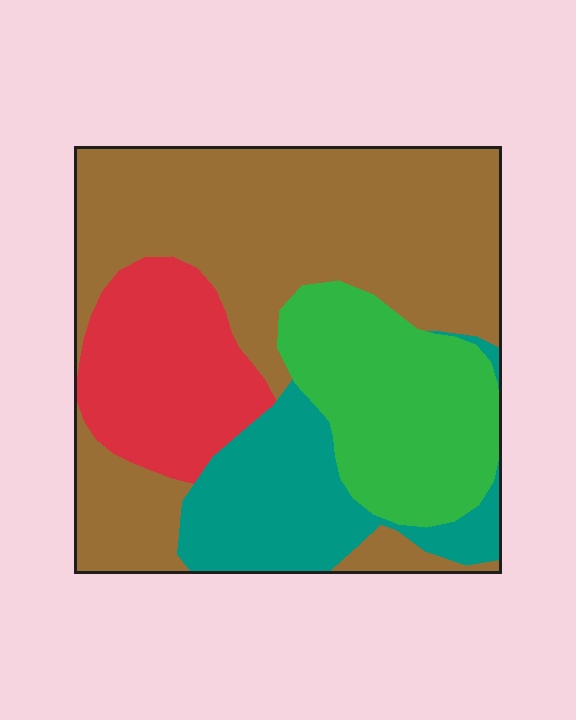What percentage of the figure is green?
Green takes up about one fifth (1/5) of the figure.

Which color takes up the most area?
Brown, at roughly 45%.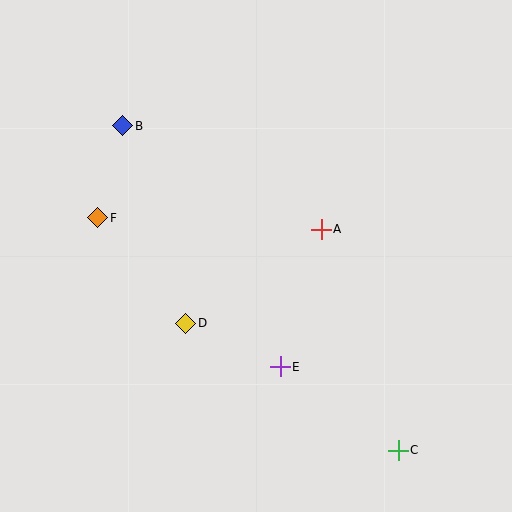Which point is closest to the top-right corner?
Point A is closest to the top-right corner.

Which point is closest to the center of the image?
Point A at (321, 229) is closest to the center.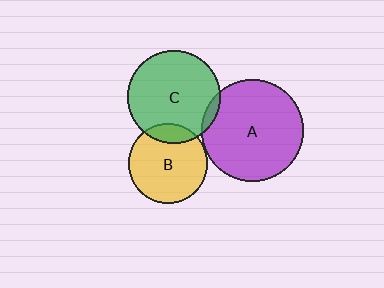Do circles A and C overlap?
Yes.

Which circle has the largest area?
Circle A (purple).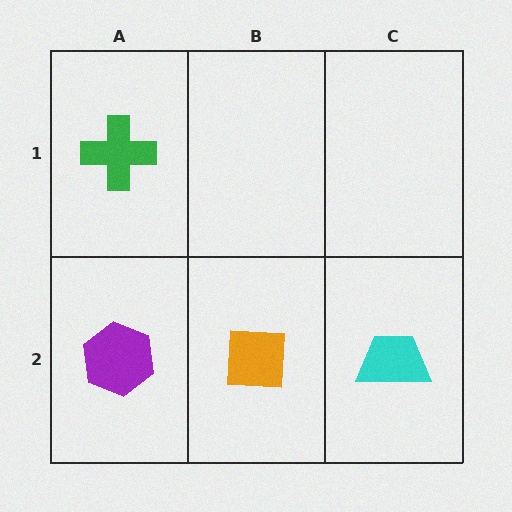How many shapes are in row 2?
3 shapes.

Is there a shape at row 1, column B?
No, that cell is empty.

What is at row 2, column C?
A cyan trapezoid.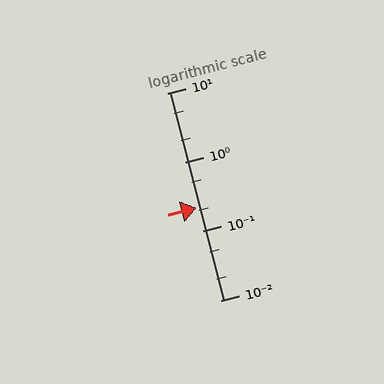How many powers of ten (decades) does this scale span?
The scale spans 3 decades, from 0.01 to 10.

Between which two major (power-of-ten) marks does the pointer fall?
The pointer is between 0.1 and 1.